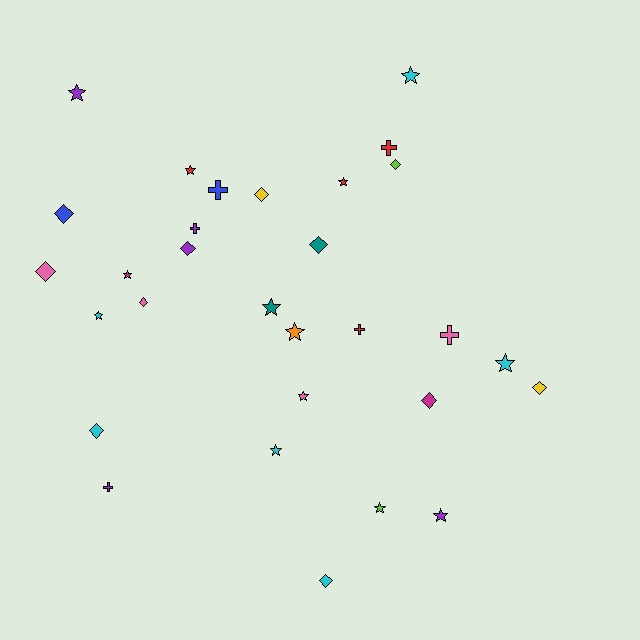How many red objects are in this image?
There are 4 red objects.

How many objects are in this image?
There are 30 objects.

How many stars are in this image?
There are 13 stars.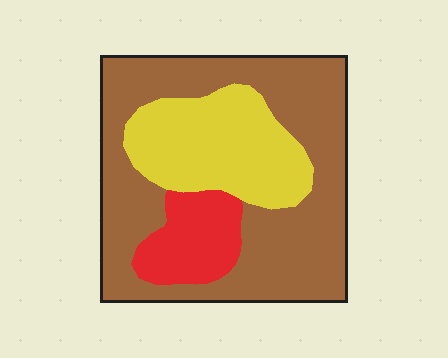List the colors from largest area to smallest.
From largest to smallest: brown, yellow, red.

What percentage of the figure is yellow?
Yellow takes up about one quarter (1/4) of the figure.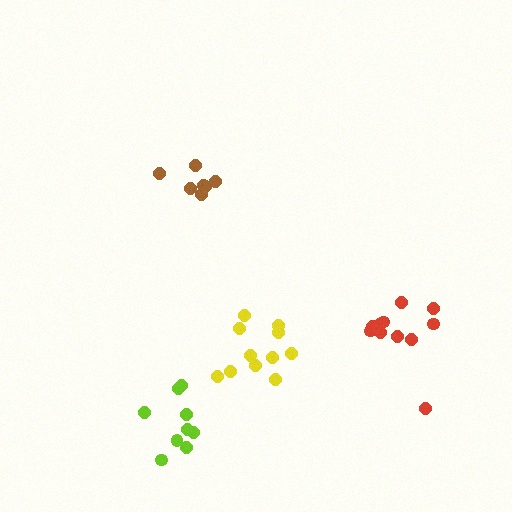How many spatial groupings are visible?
There are 4 spatial groupings.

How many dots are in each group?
Group 1: 11 dots, Group 2: 7 dots, Group 3: 11 dots, Group 4: 9 dots (38 total).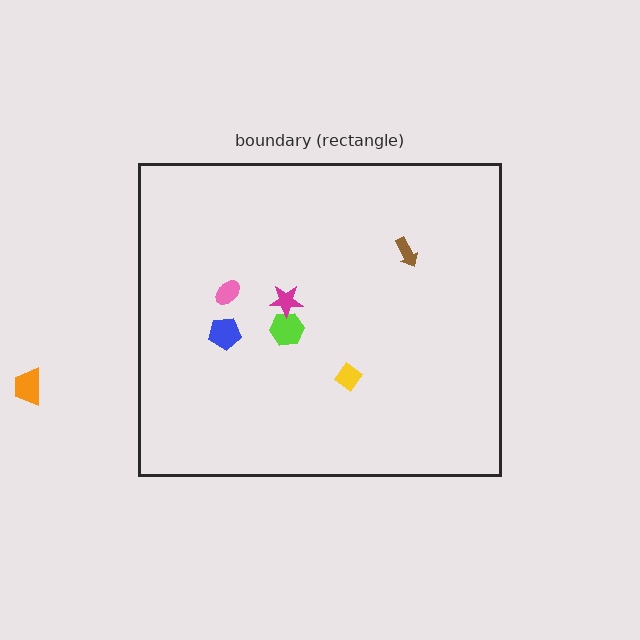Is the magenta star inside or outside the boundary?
Inside.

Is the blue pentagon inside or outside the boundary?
Inside.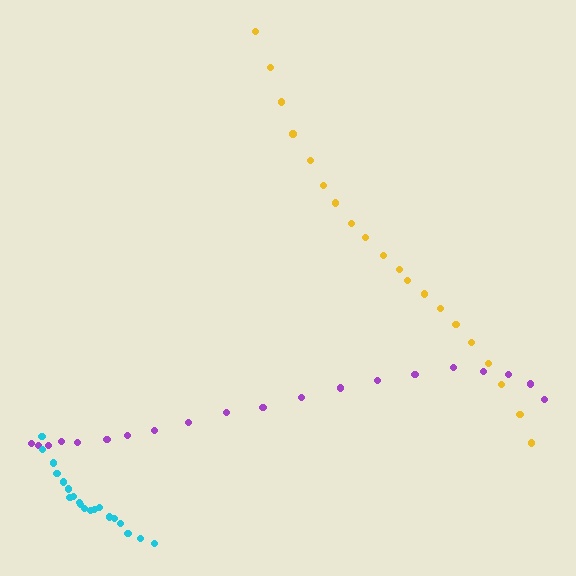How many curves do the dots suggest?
There are 3 distinct paths.